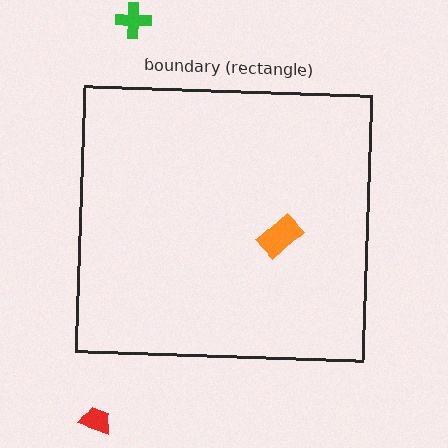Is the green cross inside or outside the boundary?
Outside.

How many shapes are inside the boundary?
1 inside, 2 outside.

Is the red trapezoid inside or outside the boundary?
Outside.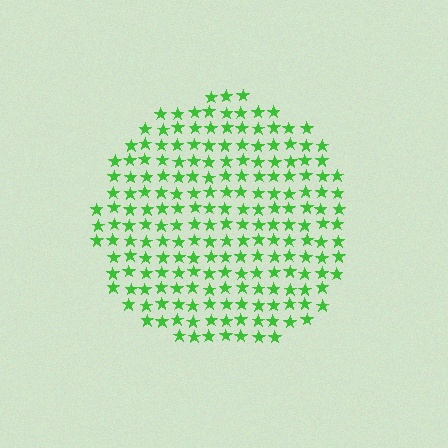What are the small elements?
The small elements are stars.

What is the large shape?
The large shape is a circle.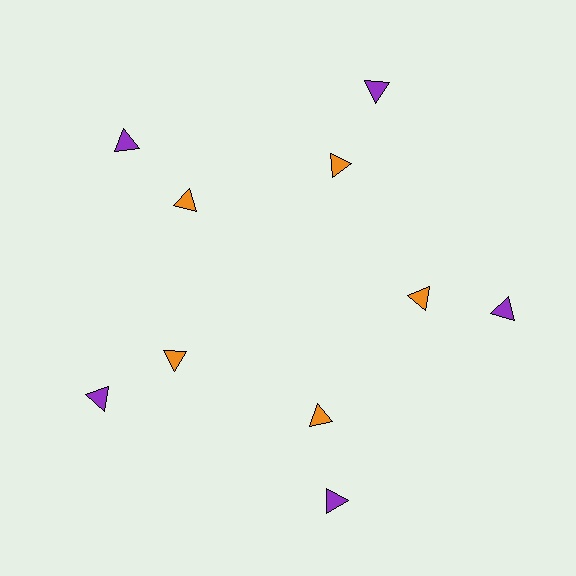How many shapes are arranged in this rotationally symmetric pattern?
There are 10 shapes, arranged in 5 groups of 2.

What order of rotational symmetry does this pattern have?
This pattern has 5-fold rotational symmetry.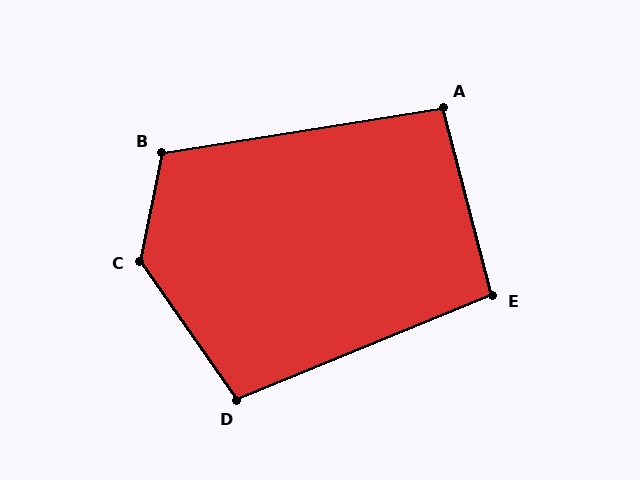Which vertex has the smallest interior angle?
A, at approximately 96 degrees.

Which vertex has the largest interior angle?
C, at approximately 134 degrees.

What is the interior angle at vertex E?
Approximately 98 degrees (obtuse).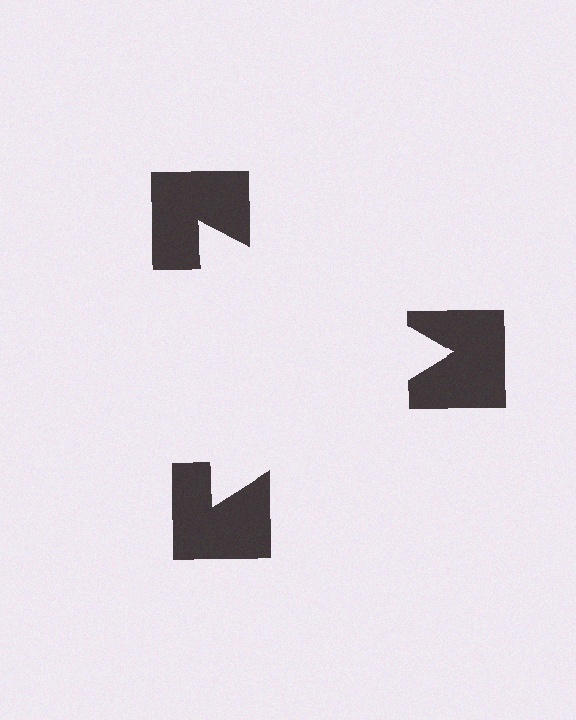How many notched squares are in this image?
There are 3 — one at each vertex of the illusory triangle.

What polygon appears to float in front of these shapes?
An illusory triangle — its edges are inferred from the aligned wedge cuts in the notched squares, not physically drawn.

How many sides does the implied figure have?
3 sides.